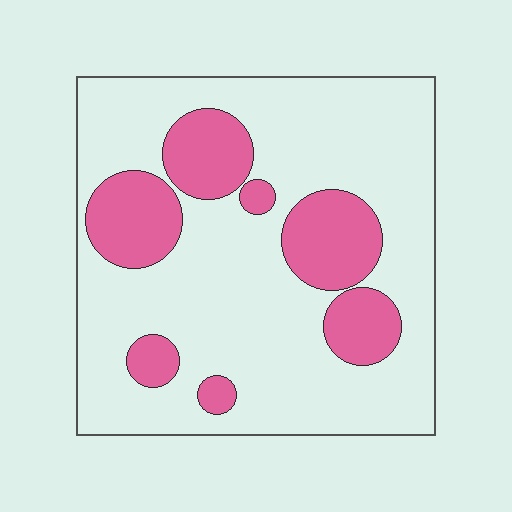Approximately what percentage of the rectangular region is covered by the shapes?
Approximately 25%.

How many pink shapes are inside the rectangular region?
7.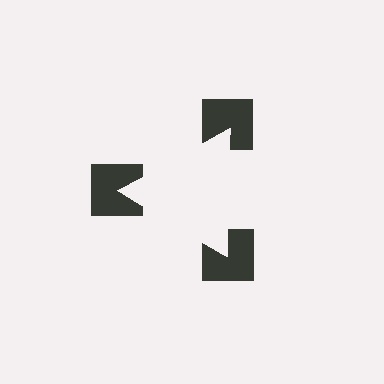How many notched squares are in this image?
There are 3 — one at each vertex of the illusory triangle.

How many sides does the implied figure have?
3 sides.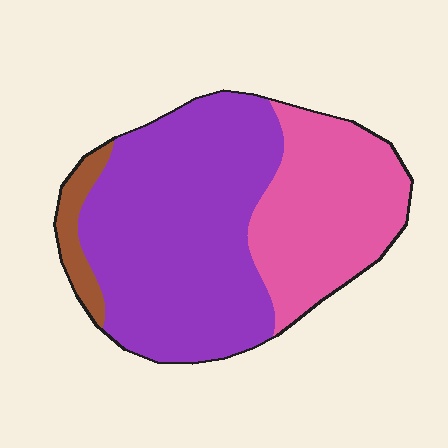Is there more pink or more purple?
Purple.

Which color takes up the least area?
Brown, at roughly 5%.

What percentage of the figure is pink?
Pink covers about 35% of the figure.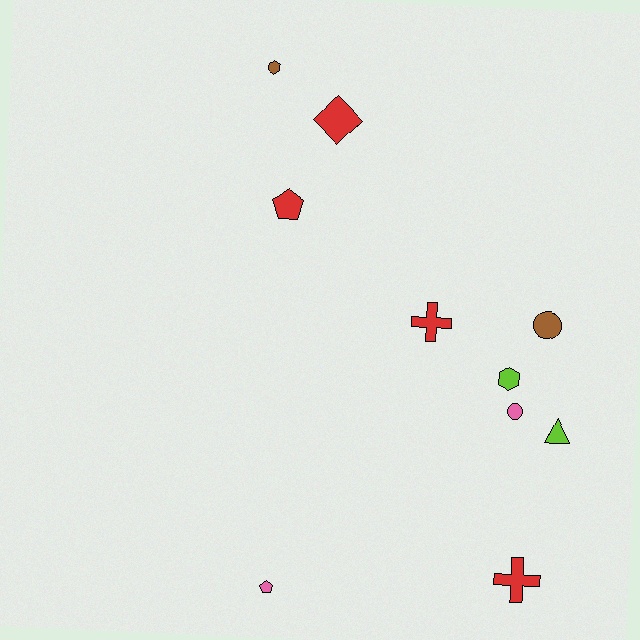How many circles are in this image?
There are 2 circles.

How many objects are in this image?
There are 10 objects.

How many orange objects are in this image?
There are no orange objects.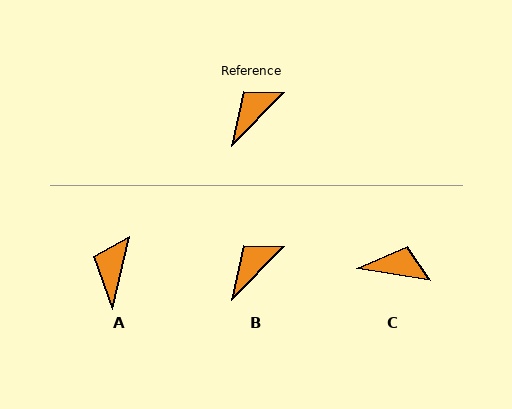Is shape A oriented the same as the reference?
No, it is off by about 31 degrees.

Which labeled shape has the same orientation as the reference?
B.